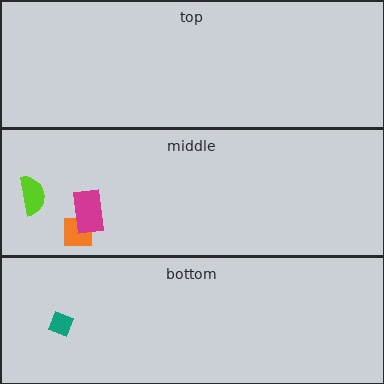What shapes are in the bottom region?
The teal diamond.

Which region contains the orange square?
The middle region.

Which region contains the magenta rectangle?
The middle region.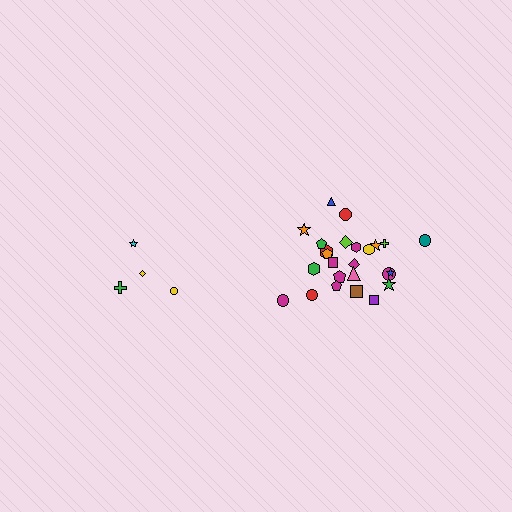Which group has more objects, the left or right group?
The right group.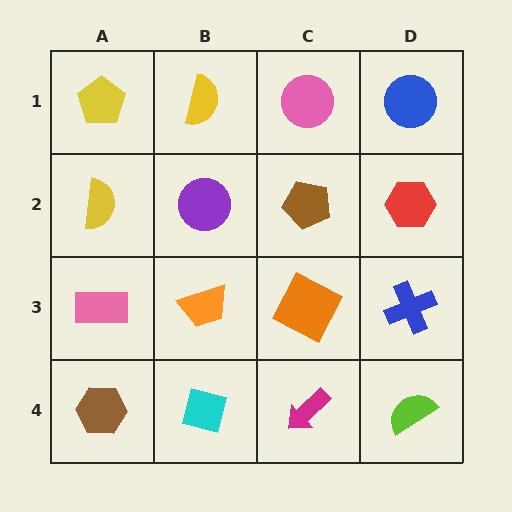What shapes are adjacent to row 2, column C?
A pink circle (row 1, column C), an orange square (row 3, column C), a purple circle (row 2, column B), a red hexagon (row 2, column D).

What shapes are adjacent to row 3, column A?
A yellow semicircle (row 2, column A), a brown hexagon (row 4, column A), an orange trapezoid (row 3, column B).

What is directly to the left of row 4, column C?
A cyan square.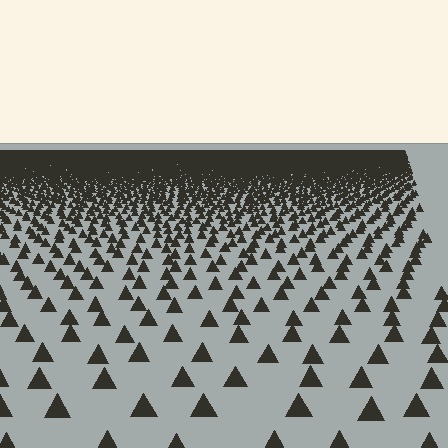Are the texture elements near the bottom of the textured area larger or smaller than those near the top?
Larger. Near the bottom, elements are closer to the viewer and appear at a bigger on-screen size.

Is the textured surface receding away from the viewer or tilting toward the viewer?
The surface is receding away from the viewer. Texture elements get smaller and denser toward the top.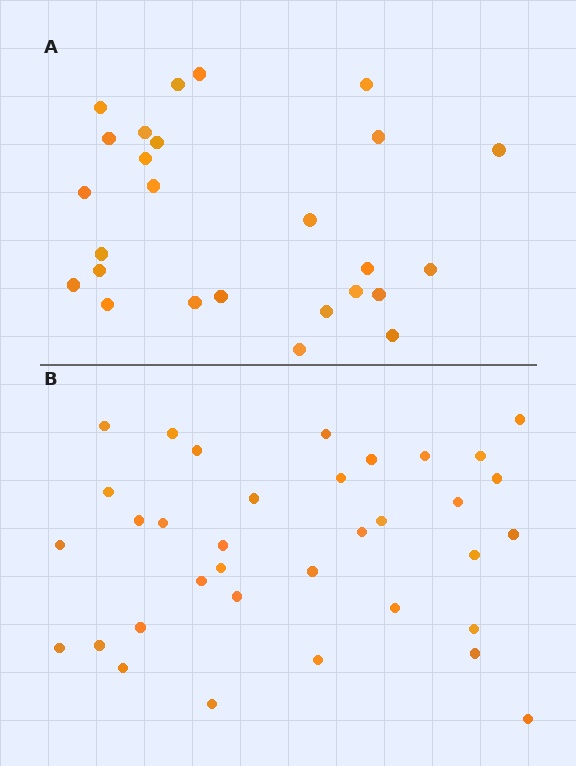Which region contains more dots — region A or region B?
Region B (the bottom region) has more dots.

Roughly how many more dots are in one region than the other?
Region B has roughly 8 or so more dots than region A.